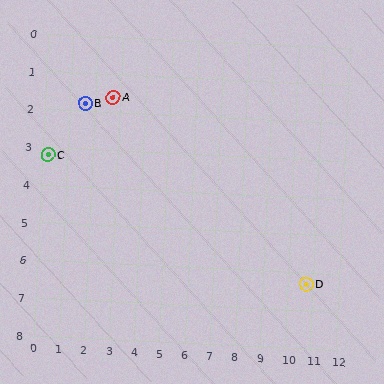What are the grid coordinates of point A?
Point A is at approximately (2.7, 1.6).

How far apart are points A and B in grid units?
Points A and B are about 1.1 grid units apart.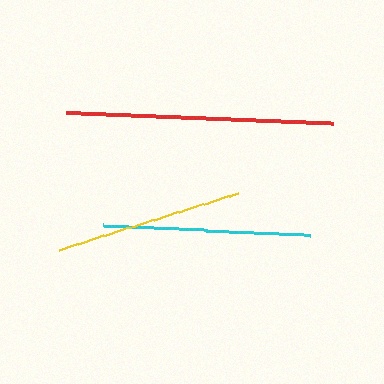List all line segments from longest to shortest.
From longest to shortest: red, cyan, yellow.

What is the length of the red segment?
The red segment is approximately 267 pixels long.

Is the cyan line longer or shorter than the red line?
The red line is longer than the cyan line.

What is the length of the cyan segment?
The cyan segment is approximately 208 pixels long.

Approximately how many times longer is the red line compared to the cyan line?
The red line is approximately 1.3 times the length of the cyan line.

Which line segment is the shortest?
The yellow line is the shortest at approximately 188 pixels.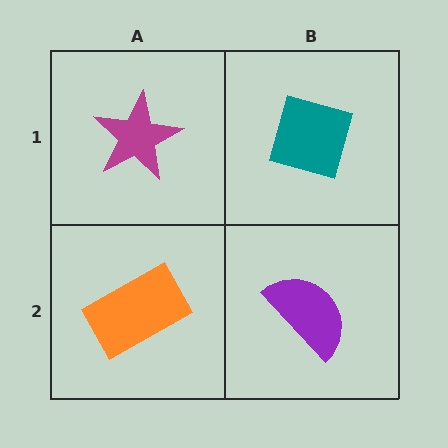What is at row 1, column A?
A magenta star.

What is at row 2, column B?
A purple semicircle.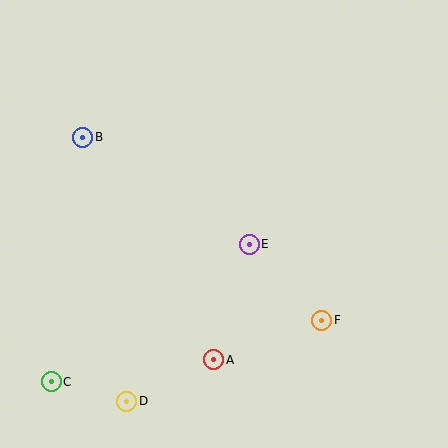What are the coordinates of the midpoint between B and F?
The midpoint between B and F is at (202, 229).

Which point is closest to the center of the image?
Point E at (249, 244) is closest to the center.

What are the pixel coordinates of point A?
Point A is at (214, 360).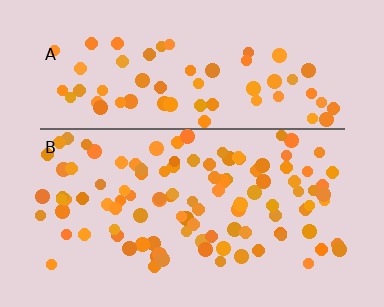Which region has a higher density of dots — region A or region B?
B (the bottom).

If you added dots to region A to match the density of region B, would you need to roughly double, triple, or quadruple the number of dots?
Approximately double.